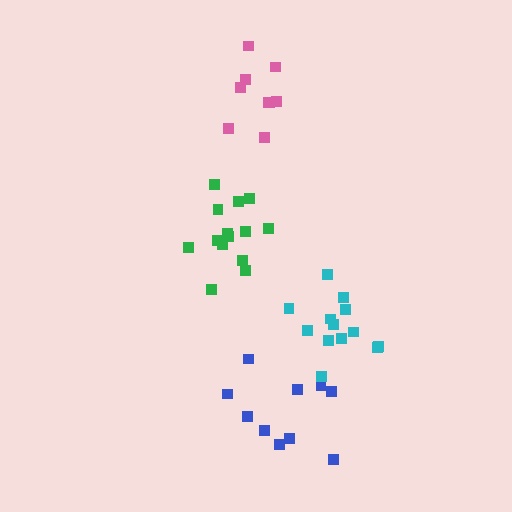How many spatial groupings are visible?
There are 4 spatial groupings.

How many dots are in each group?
Group 1: 10 dots, Group 2: 14 dots, Group 3: 9 dots, Group 4: 13 dots (46 total).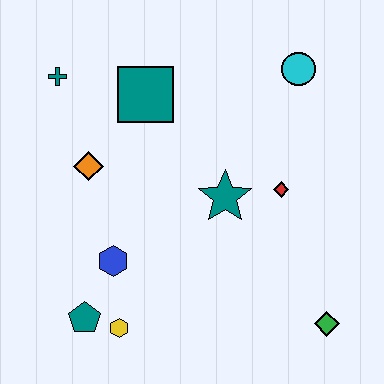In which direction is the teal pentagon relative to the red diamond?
The teal pentagon is to the left of the red diamond.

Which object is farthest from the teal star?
The teal cross is farthest from the teal star.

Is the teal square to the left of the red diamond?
Yes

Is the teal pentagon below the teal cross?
Yes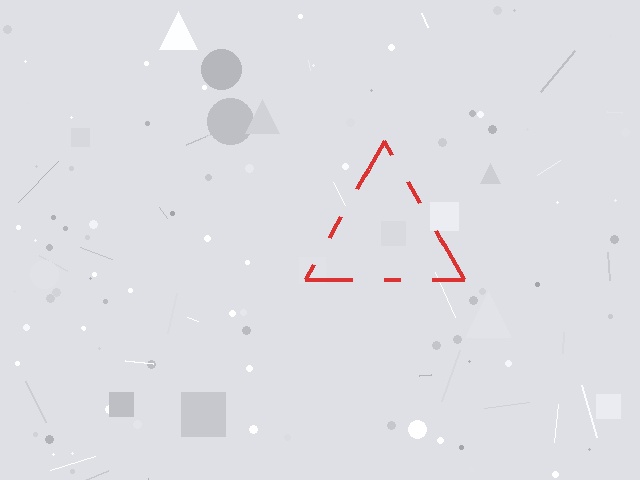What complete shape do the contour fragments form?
The contour fragments form a triangle.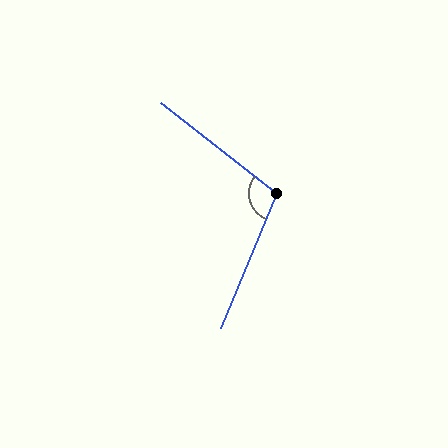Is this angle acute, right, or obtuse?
It is obtuse.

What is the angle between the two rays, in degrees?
Approximately 106 degrees.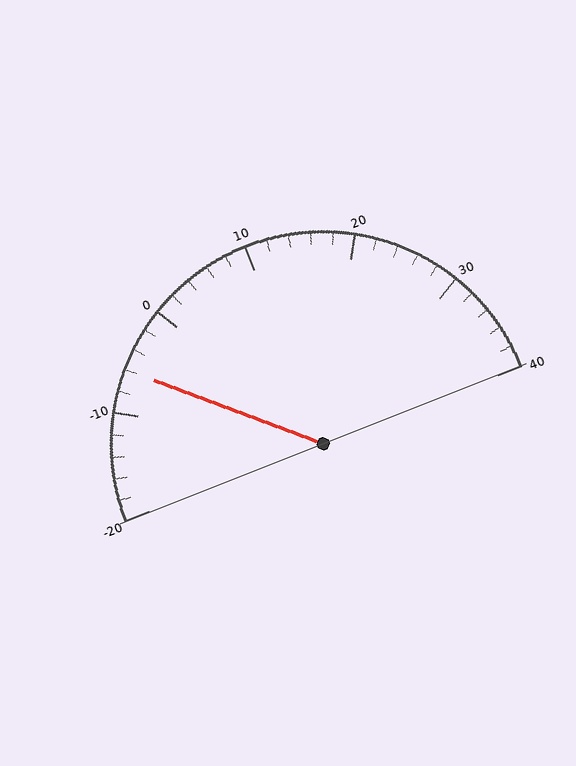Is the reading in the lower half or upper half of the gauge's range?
The reading is in the lower half of the range (-20 to 40).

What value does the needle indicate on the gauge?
The needle indicates approximately -6.